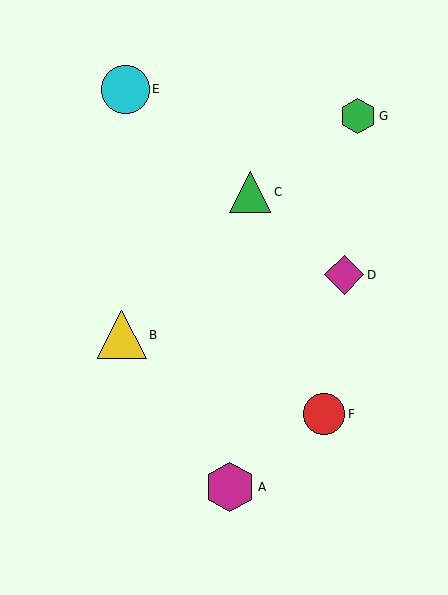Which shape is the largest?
The magenta hexagon (labeled A) is the largest.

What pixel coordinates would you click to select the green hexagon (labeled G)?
Click at (358, 116) to select the green hexagon G.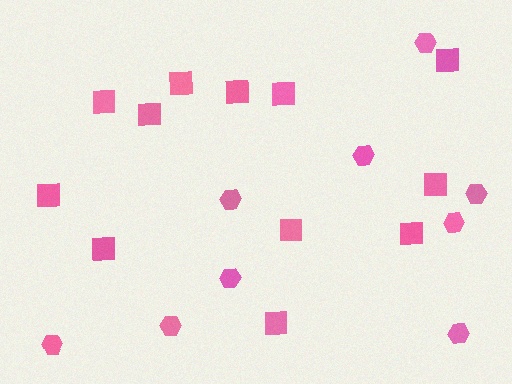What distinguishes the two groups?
There are 2 groups: one group of squares (12) and one group of hexagons (9).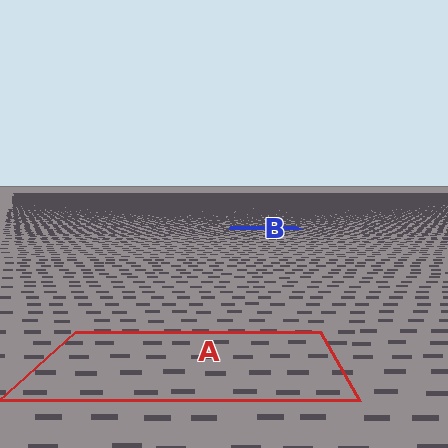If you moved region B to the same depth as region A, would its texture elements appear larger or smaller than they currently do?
They would appear larger. At a closer depth, the same texture elements are projected at a bigger on-screen size.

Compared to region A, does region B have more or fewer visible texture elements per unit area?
Region B has more texture elements per unit area — they are packed more densely because it is farther away.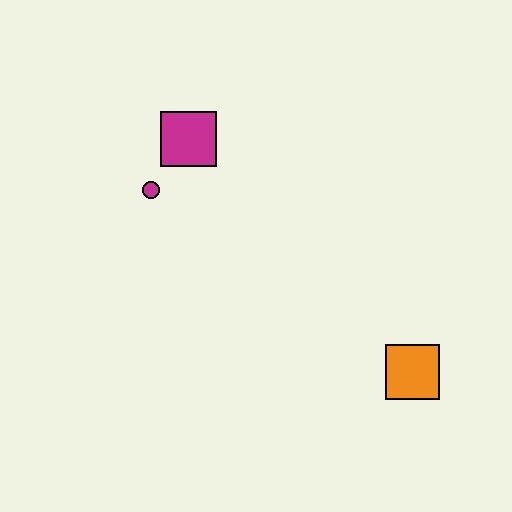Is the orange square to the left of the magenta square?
No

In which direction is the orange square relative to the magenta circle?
The orange square is to the right of the magenta circle.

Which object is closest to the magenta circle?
The magenta square is closest to the magenta circle.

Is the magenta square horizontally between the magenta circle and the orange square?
Yes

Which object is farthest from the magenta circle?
The orange square is farthest from the magenta circle.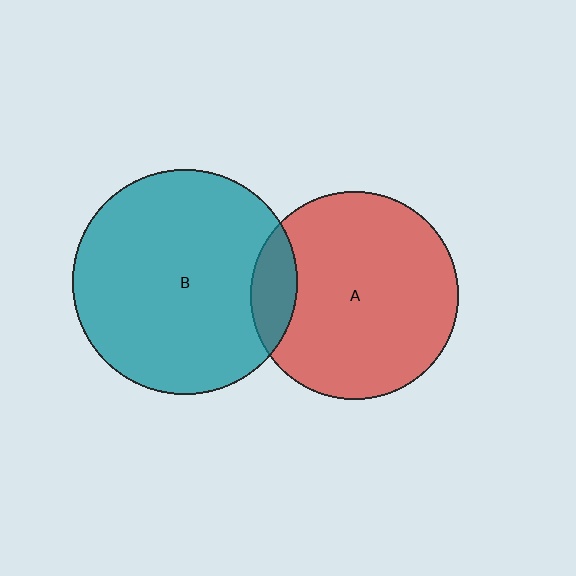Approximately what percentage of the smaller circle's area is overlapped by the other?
Approximately 15%.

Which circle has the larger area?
Circle B (teal).